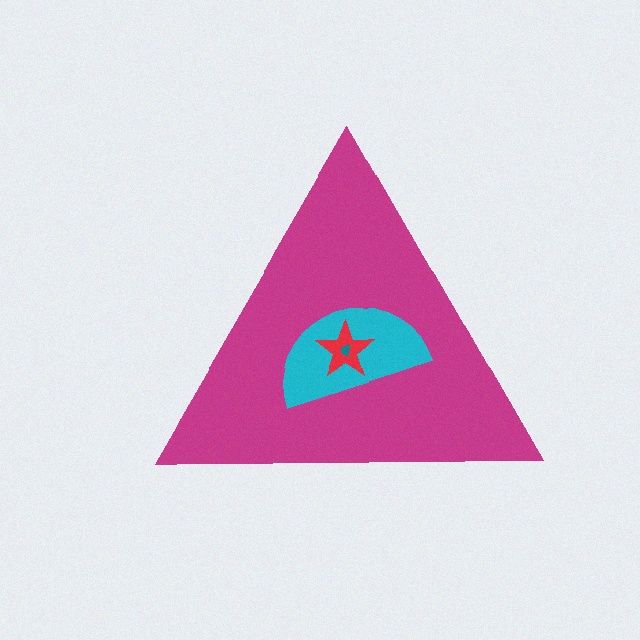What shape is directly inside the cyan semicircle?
The red star.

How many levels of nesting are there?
4.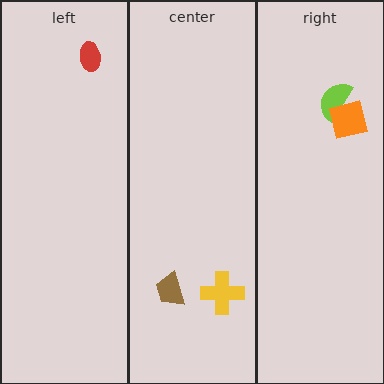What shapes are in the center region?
The yellow cross, the brown trapezoid.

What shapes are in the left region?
The red ellipse.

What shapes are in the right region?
The lime semicircle, the orange square.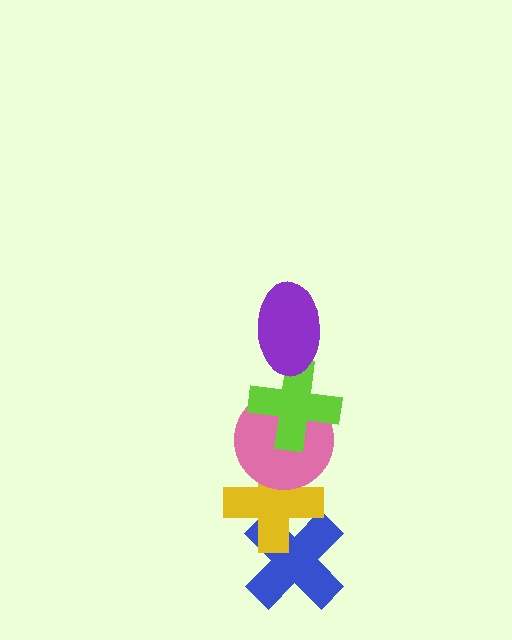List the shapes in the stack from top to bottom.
From top to bottom: the purple ellipse, the lime cross, the pink circle, the yellow cross, the blue cross.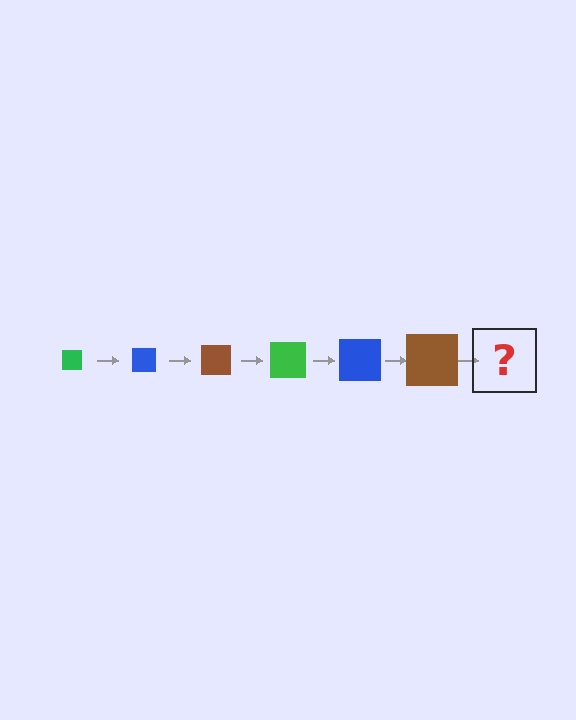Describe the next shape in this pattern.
It should be a green square, larger than the previous one.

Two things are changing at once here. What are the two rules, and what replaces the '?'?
The two rules are that the square grows larger each step and the color cycles through green, blue, and brown. The '?' should be a green square, larger than the previous one.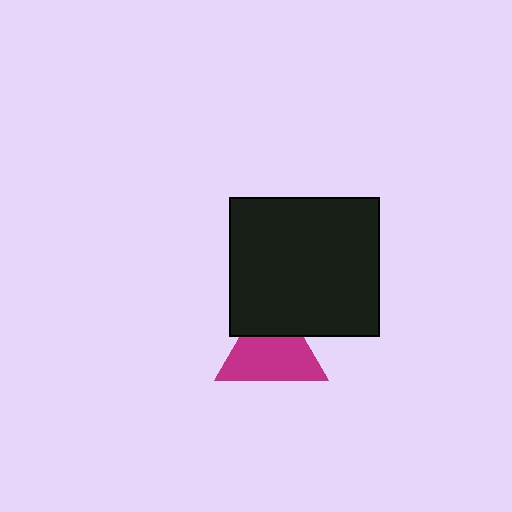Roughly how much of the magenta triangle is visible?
Most of it is visible (roughly 69%).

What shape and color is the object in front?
The object in front is a black rectangle.